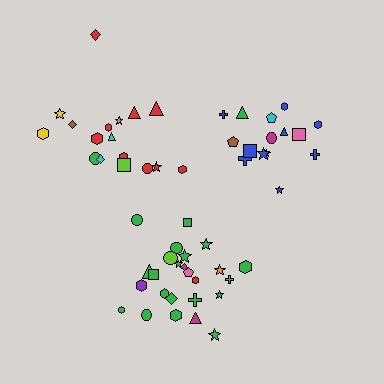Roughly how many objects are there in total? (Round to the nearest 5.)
Roughly 60 objects in total.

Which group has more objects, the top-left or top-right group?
The top-left group.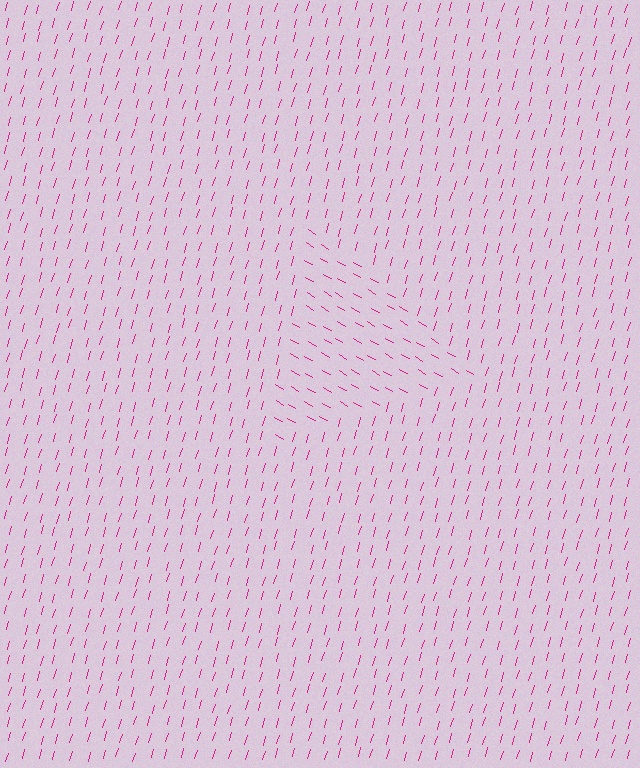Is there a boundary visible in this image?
Yes, there is a texture boundary formed by a change in line orientation.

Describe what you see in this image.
The image is filled with small magenta line segments. A triangle region in the image has lines oriented differently from the surrounding lines, creating a visible texture boundary.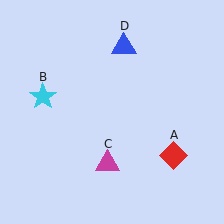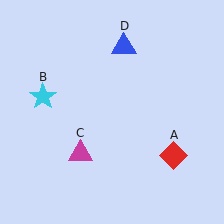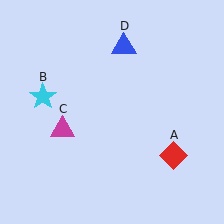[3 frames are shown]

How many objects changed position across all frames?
1 object changed position: magenta triangle (object C).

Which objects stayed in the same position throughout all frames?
Red diamond (object A) and cyan star (object B) and blue triangle (object D) remained stationary.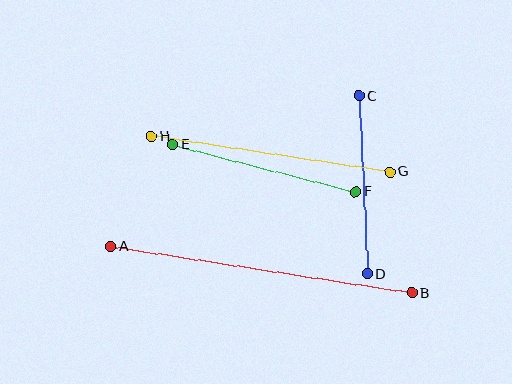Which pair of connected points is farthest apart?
Points A and B are farthest apart.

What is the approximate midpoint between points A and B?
The midpoint is at approximately (261, 270) pixels.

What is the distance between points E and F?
The distance is approximately 189 pixels.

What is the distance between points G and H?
The distance is approximately 241 pixels.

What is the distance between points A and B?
The distance is approximately 305 pixels.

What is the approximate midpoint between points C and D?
The midpoint is at approximately (363, 185) pixels.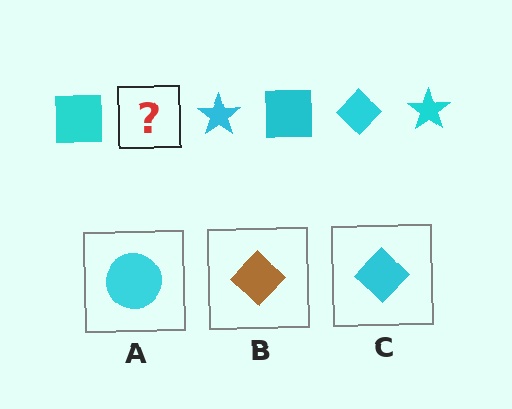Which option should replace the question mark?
Option C.